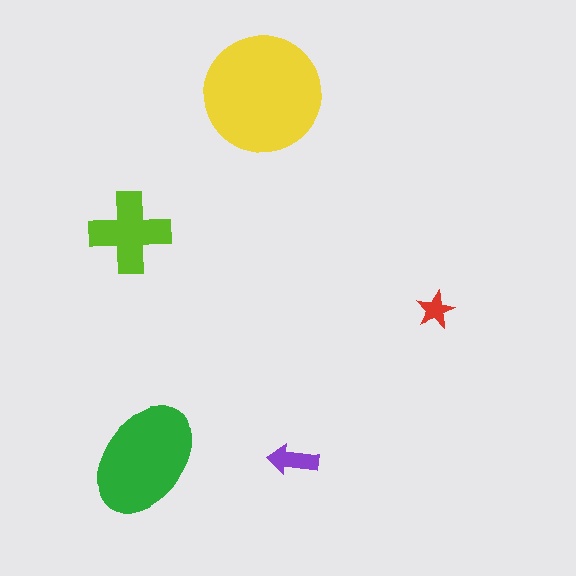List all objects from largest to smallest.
The yellow circle, the green ellipse, the lime cross, the purple arrow, the red star.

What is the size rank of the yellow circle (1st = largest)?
1st.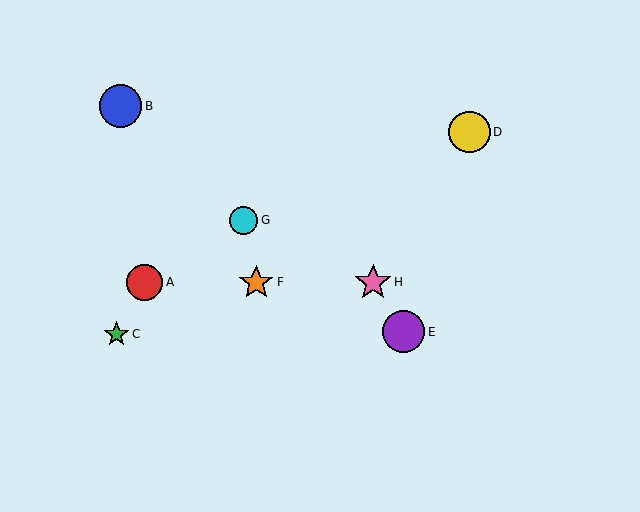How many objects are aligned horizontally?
3 objects (A, F, H) are aligned horizontally.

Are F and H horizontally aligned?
Yes, both are at y≈283.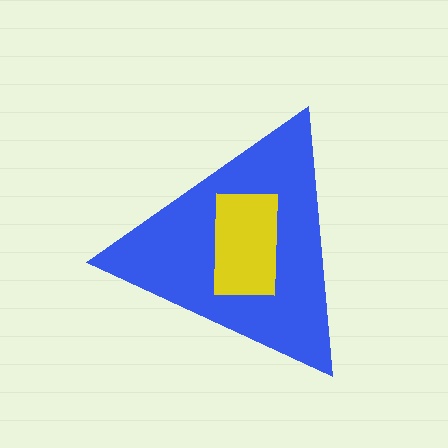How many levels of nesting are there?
2.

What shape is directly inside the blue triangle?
The yellow rectangle.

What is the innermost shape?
The yellow rectangle.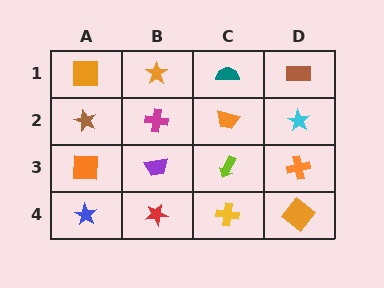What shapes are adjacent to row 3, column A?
A brown star (row 2, column A), a blue star (row 4, column A), a purple trapezoid (row 3, column B).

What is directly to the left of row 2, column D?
An orange trapezoid.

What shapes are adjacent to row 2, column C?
A teal semicircle (row 1, column C), a lime arrow (row 3, column C), a magenta cross (row 2, column B), a cyan star (row 2, column D).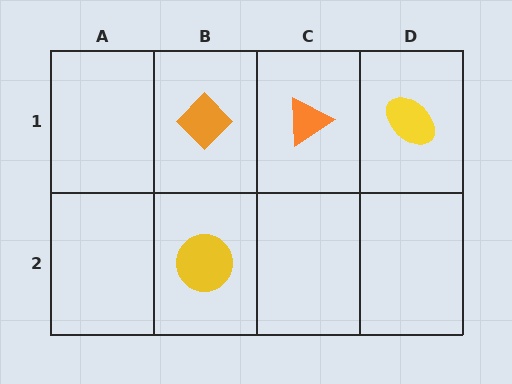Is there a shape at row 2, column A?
No, that cell is empty.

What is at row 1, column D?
A yellow ellipse.